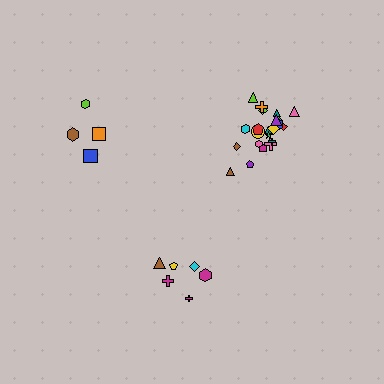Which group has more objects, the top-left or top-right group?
The top-right group.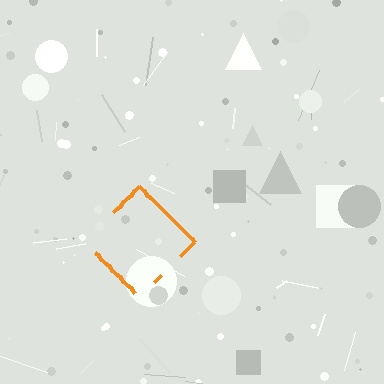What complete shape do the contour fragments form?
The contour fragments form a diamond.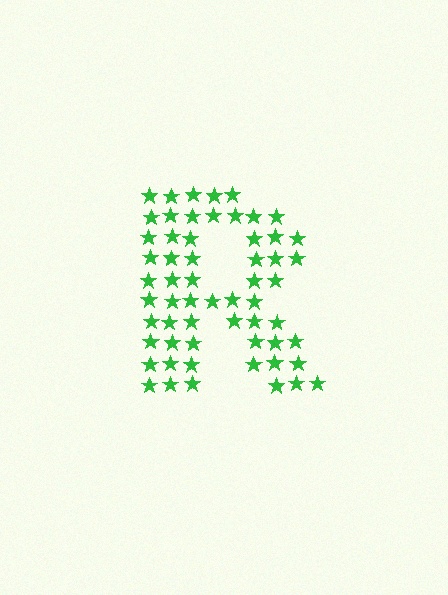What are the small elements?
The small elements are stars.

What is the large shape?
The large shape is the letter R.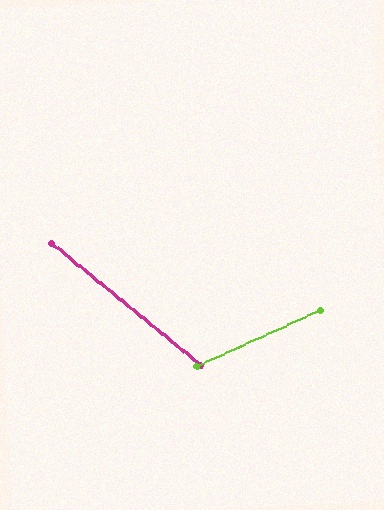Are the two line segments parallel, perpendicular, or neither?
Neither parallel nor perpendicular — they differ by about 63°.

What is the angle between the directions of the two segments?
Approximately 63 degrees.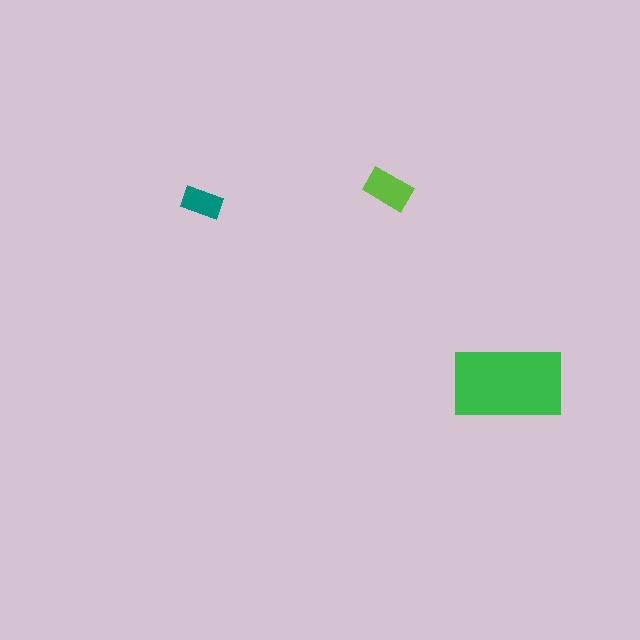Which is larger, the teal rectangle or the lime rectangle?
The lime one.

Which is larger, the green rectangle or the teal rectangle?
The green one.